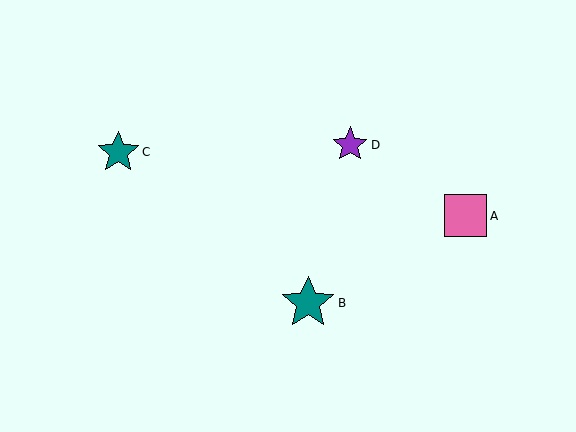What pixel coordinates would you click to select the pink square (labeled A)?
Click at (465, 216) to select the pink square A.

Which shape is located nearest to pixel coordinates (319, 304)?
The teal star (labeled B) at (308, 303) is nearest to that location.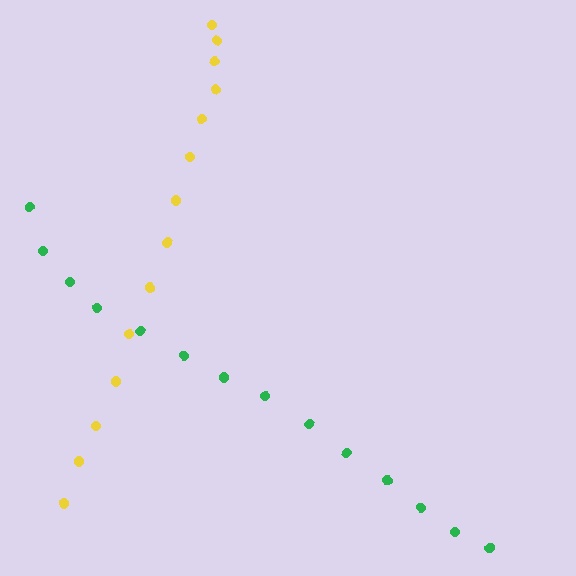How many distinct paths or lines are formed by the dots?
There are 2 distinct paths.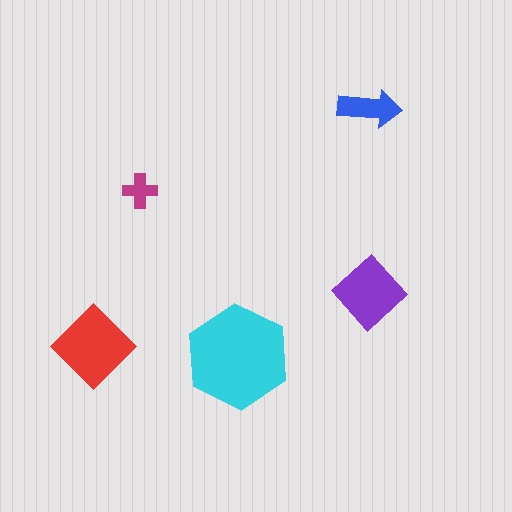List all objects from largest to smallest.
The cyan hexagon, the red diamond, the purple diamond, the blue arrow, the magenta cross.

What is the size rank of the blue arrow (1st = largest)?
4th.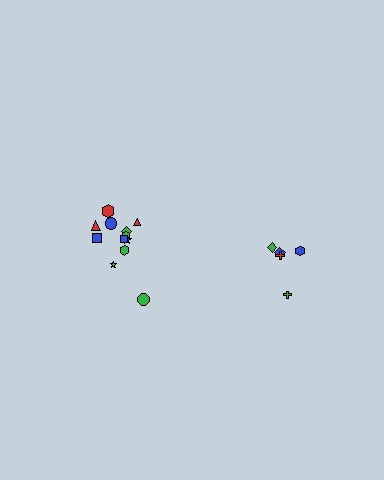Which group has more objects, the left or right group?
The left group.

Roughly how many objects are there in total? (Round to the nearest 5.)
Roughly 15 objects in total.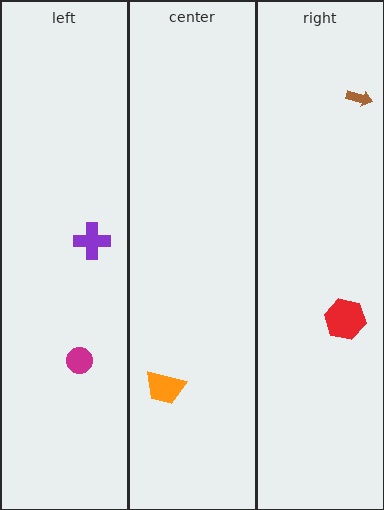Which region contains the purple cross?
The left region.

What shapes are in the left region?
The magenta circle, the purple cross.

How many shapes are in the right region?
2.